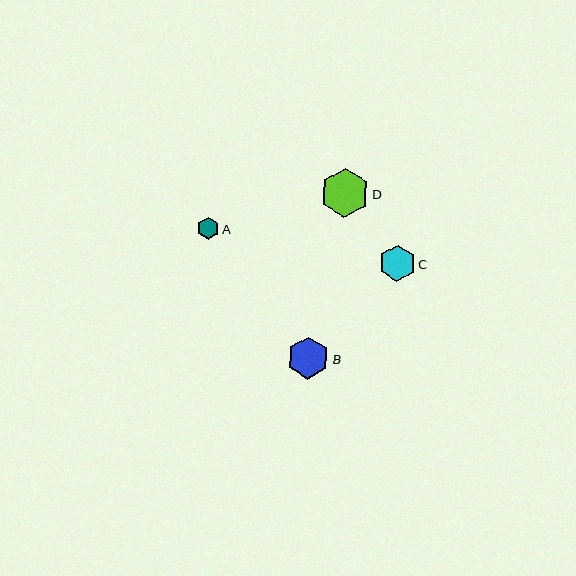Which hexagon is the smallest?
Hexagon A is the smallest with a size of approximately 22 pixels.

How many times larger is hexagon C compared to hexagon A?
Hexagon C is approximately 1.6 times the size of hexagon A.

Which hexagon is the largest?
Hexagon D is the largest with a size of approximately 49 pixels.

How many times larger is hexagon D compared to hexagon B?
Hexagon D is approximately 1.2 times the size of hexagon B.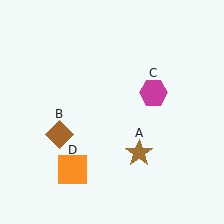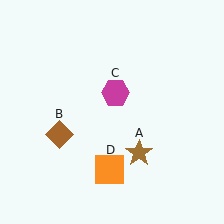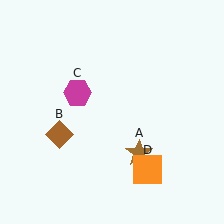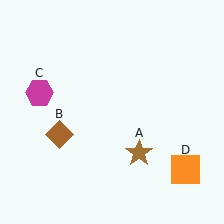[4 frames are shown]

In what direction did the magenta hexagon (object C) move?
The magenta hexagon (object C) moved left.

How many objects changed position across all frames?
2 objects changed position: magenta hexagon (object C), orange square (object D).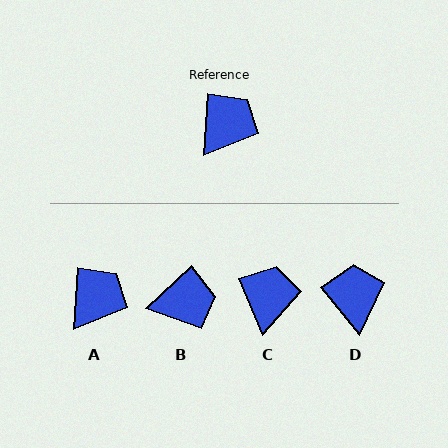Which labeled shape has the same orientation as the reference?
A.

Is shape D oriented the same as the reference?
No, it is off by about 42 degrees.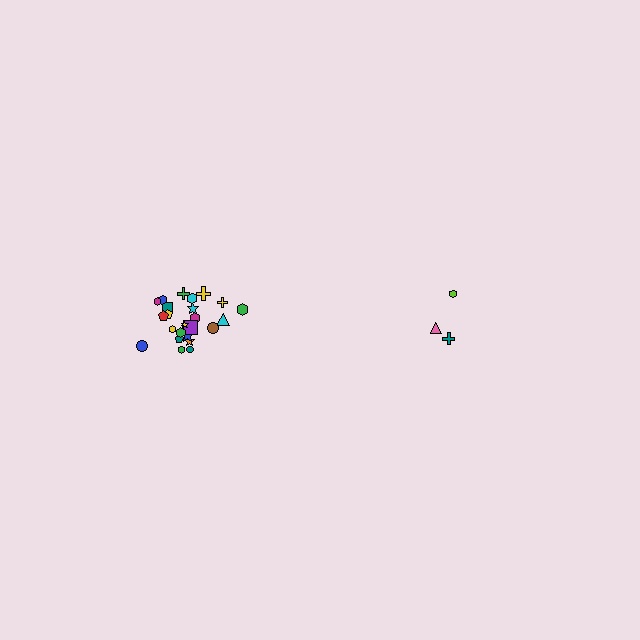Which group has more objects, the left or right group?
The left group.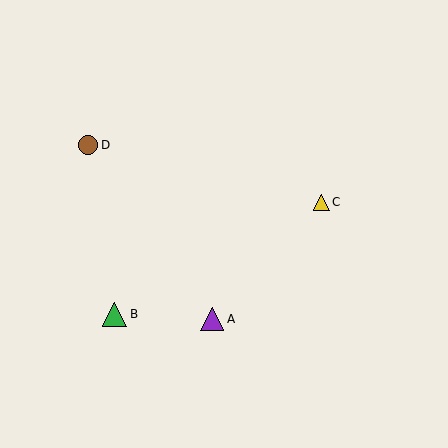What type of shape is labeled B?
Shape B is a green triangle.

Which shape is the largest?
The green triangle (labeled B) is the largest.